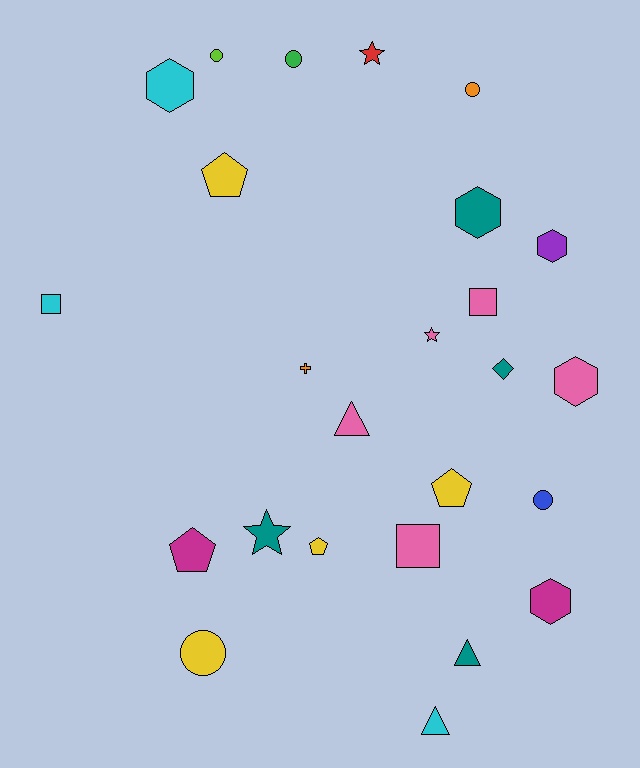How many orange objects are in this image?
There are 2 orange objects.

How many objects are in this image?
There are 25 objects.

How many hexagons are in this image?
There are 5 hexagons.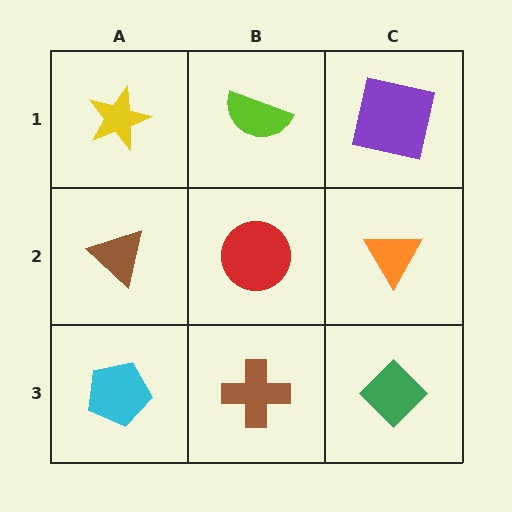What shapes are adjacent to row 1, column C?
An orange triangle (row 2, column C), a lime semicircle (row 1, column B).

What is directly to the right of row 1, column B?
A purple square.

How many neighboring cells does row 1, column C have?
2.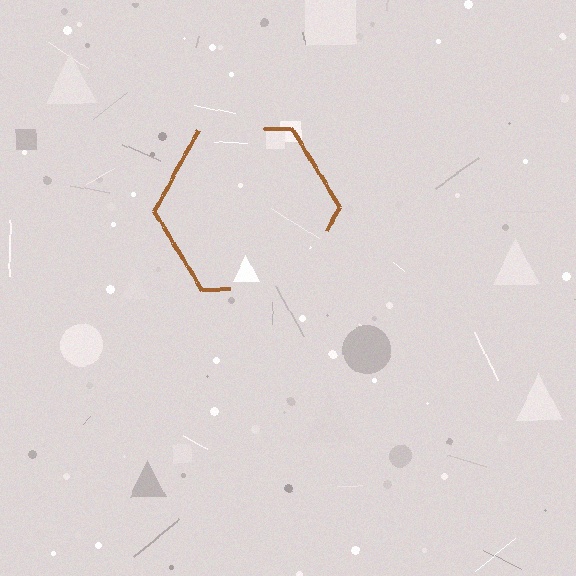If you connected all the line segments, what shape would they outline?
They would outline a hexagon.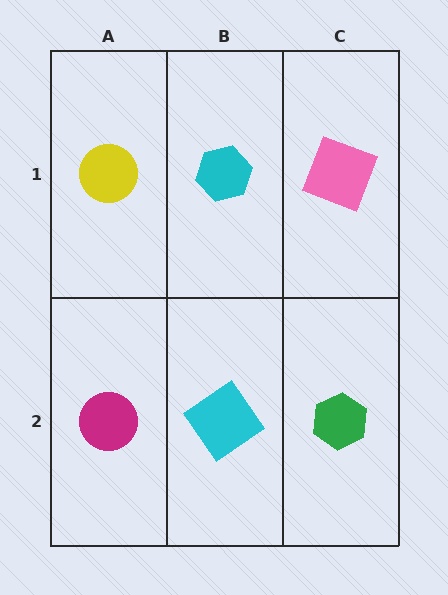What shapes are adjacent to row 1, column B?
A cyan diamond (row 2, column B), a yellow circle (row 1, column A), a pink square (row 1, column C).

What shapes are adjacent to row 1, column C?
A green hexagon (row 2, column C), a cyan hexagon (row 1, column B).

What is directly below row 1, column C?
A green hexagon.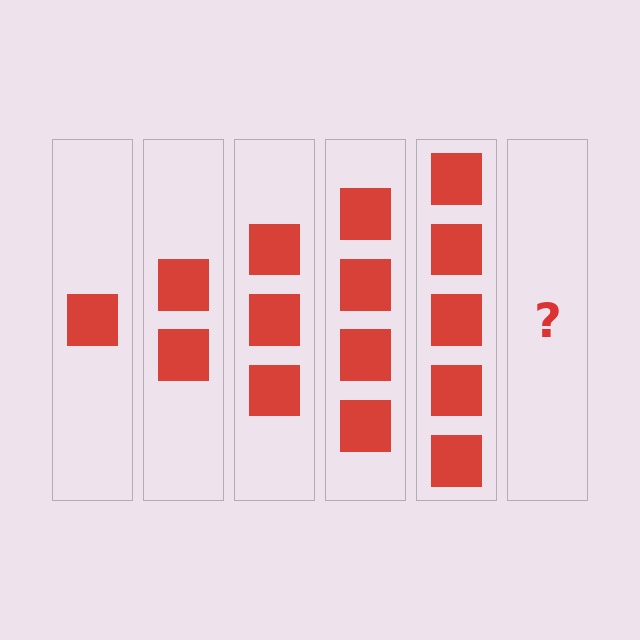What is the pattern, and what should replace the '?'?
The pattern is that each step adds one more square. The '?' should be 6 squares.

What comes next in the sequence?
The next element should be 6 squares.